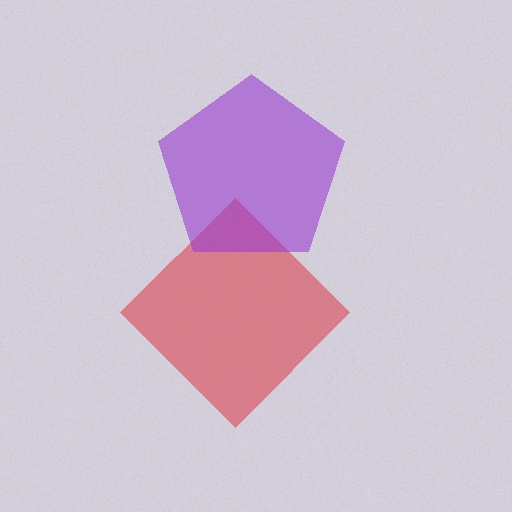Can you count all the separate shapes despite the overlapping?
Yes, there are 2 separate shapes.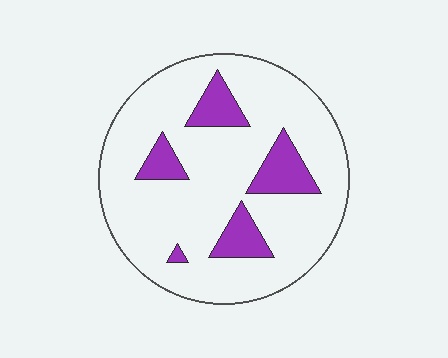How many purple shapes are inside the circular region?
5.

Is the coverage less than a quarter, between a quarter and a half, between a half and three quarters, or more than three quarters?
Less than a quarter.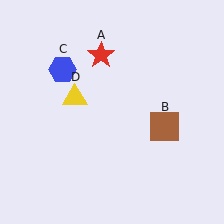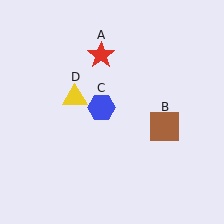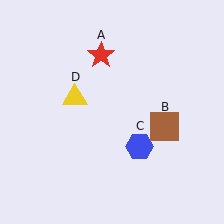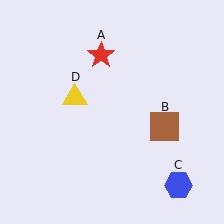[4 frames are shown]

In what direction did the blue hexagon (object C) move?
The blue hexagon (object C) moved down and to the right.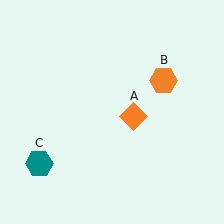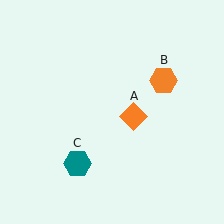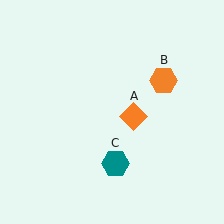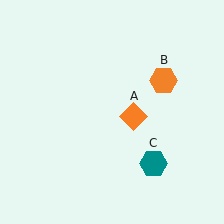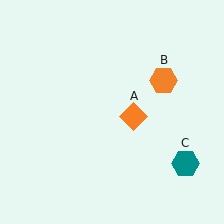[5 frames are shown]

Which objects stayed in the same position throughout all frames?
Orange diamond (object A) and orange hexagon (object B) remained stationary.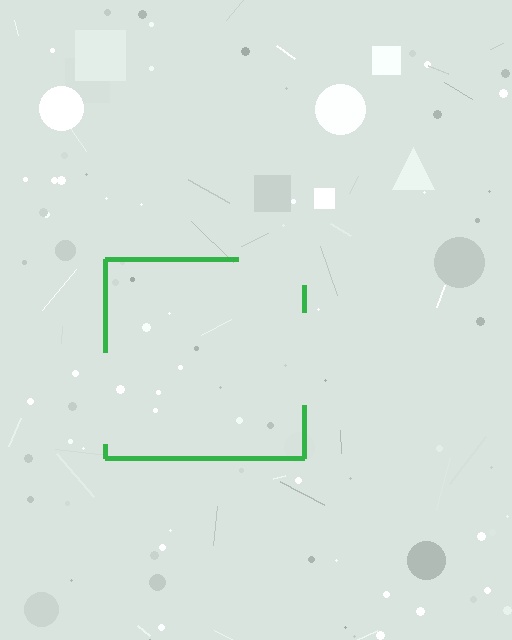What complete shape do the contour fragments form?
The contour fragments form a square.